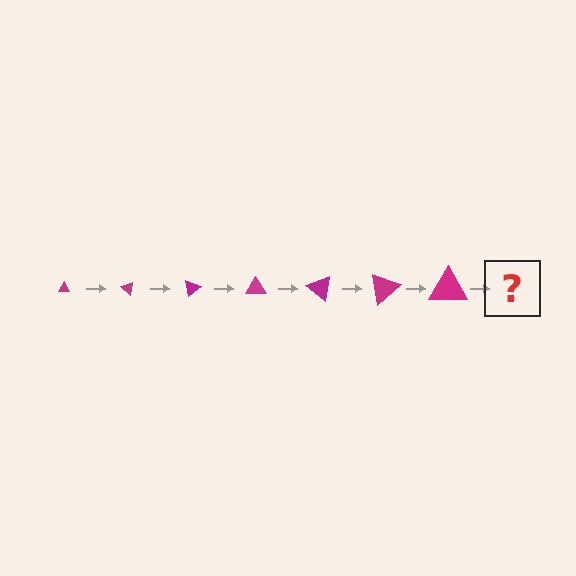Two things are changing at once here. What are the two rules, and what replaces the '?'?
The two rules are that the triangle grows larger each step and it rotates 40 degrees each step. The '?' should be a triangle, larger than the previous one and rotated 280 degrees from the start.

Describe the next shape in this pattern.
It should be a triangle, larger than the previous one and rotated 280 degrees from the start.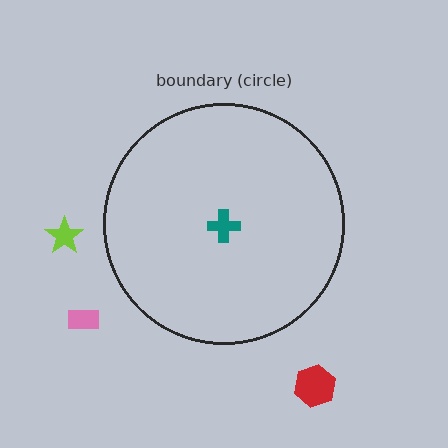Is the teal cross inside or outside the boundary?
Inside.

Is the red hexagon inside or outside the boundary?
Outside.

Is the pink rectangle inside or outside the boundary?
Outside.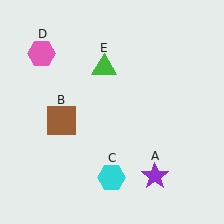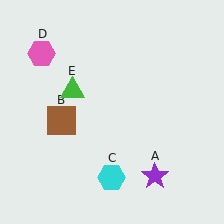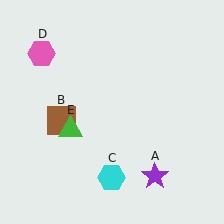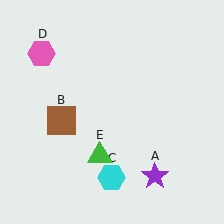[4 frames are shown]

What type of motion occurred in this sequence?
The green triangle (object E) rotated counterclockwise around the center of the scene.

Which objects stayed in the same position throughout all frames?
Purple star (object A) and brown square (object B) and cyan hexagon (object C) and pink hexagon (object D) remained stationary.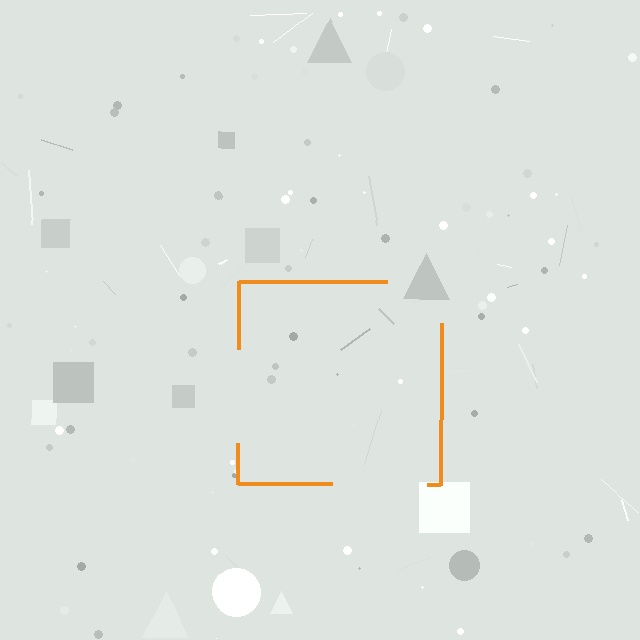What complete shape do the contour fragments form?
The contour fragments form a square.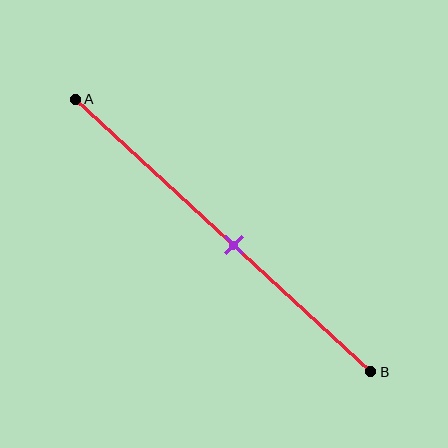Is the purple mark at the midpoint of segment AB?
No, the mark is at about 55% from A, not at the 50% midpoint.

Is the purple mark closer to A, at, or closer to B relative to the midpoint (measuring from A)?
The purple mark is closer to point B than the midpoint of segment AB.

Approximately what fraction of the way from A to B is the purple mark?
The purple mark is approximately 55% of the way from A to B.